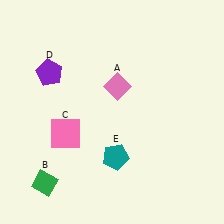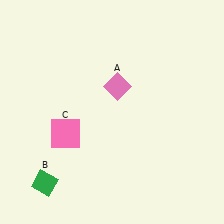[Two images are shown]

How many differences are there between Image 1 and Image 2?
There are 2 differences between the two images.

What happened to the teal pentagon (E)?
The teal pentagon (E) was removed in Image 2. It was in the bottom-right area of Image 1.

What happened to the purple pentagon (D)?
The purple pentagon (D) was removed in Image 2. It was in the top-left area of Image 1.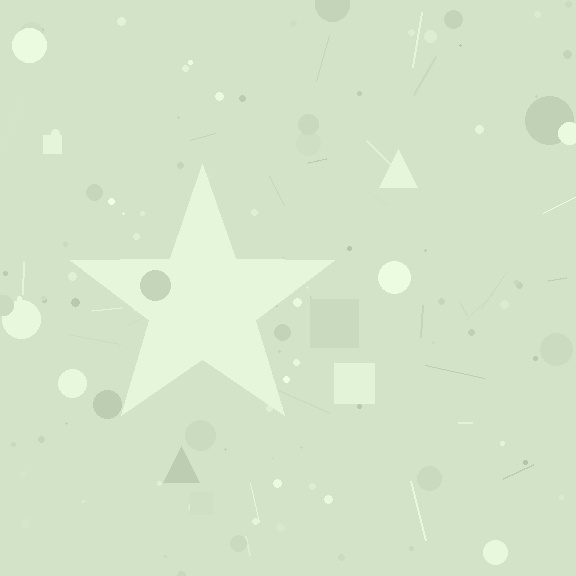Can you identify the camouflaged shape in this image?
The camouflaged shape is a star.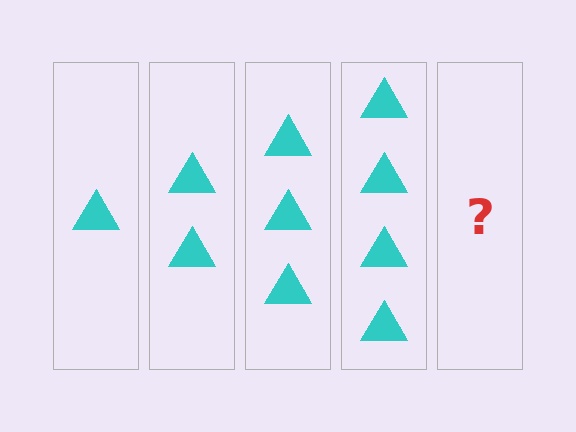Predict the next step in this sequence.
The next step is 5 triangles.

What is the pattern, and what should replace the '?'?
The pattern is that each step adds one more triangle. The '?' should be 5 triangles.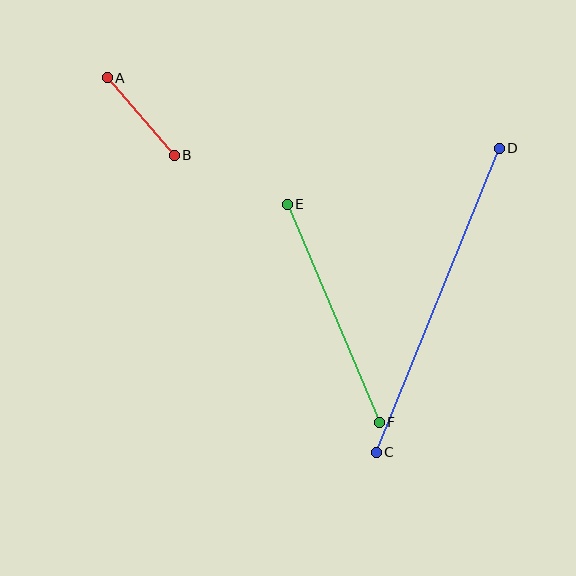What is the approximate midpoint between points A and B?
The midpoint is at approximately (141, 117) pixels.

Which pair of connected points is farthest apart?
Points C and D are farthest apart.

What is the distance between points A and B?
The distance is approximately 103 pixels.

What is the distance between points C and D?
The distance is approximately 328 pixels.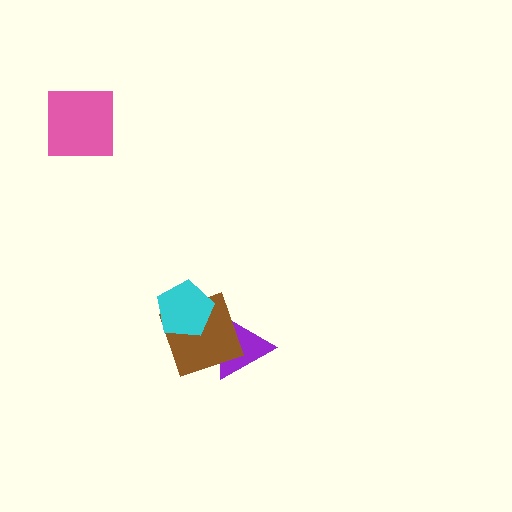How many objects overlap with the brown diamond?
2 objects overlap with the brown diamond.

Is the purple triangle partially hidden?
Yes, it is partially covered by another shape.